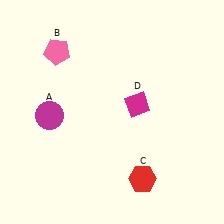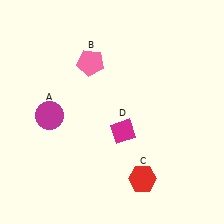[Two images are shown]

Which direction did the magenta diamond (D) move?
The magenta diamond (D) moved down.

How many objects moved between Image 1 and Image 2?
2 objects moved between the two images.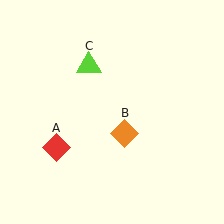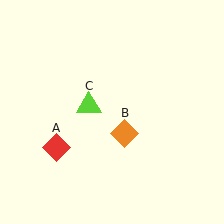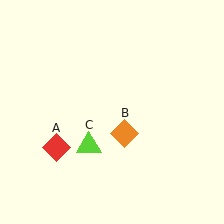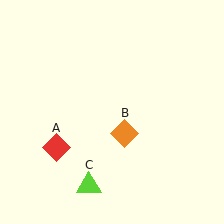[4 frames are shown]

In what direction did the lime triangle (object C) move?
The lime triangle (object C) moved down.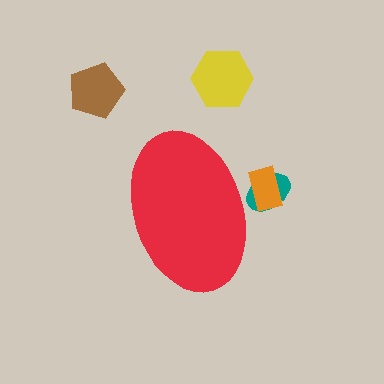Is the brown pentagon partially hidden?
No, the brown pentagon is fully visible.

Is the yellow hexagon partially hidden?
No, the yellow hexagon is fully visible.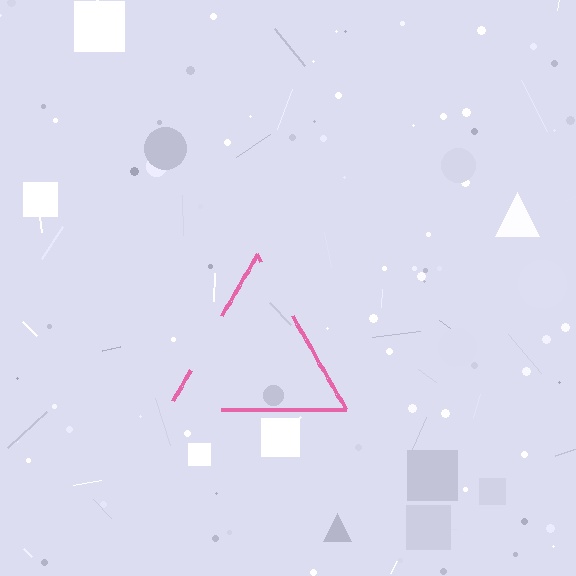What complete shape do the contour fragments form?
The contour fragments form a triangle.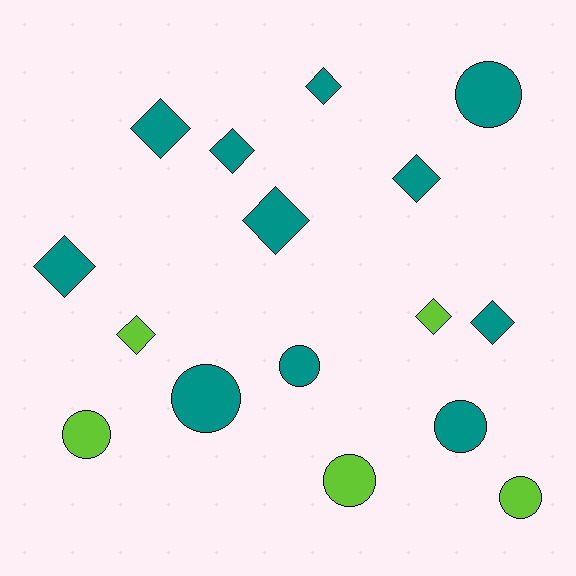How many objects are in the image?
There are 16 objects.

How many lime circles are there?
There are 3 lime circles.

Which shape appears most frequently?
Diamond, with 9 objects.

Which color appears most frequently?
Teal, with 11 objects.